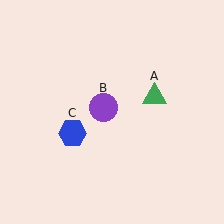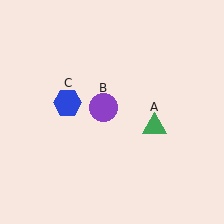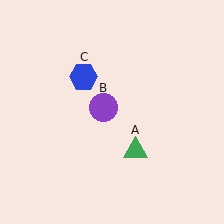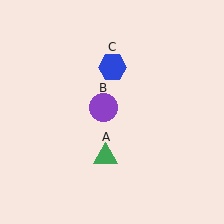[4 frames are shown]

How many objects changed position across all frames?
2 objects changed position: green triangle (object A), blue hexagon (object C).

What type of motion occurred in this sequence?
The green triangle (object A), blue hexagon (object C) rotated clockwise around the center of the scene.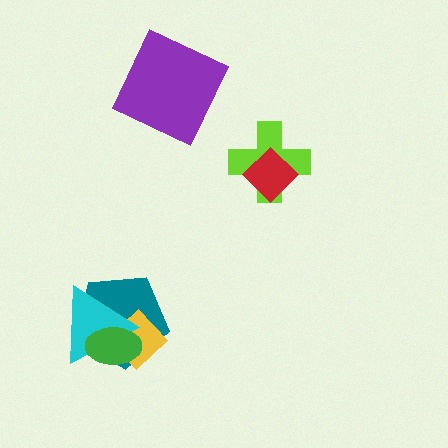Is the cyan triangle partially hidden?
Yes, it is partially covered by another shape.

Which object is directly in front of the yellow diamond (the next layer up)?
The cyan triangle is directly in front of the yellow diamond.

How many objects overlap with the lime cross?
1 object overlaps with the lime cross.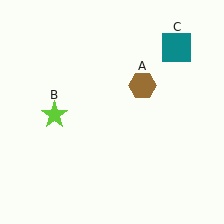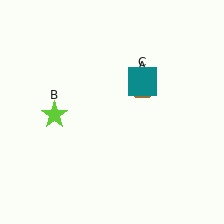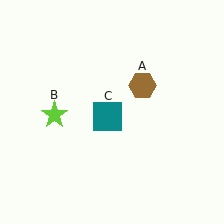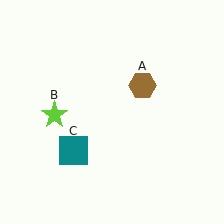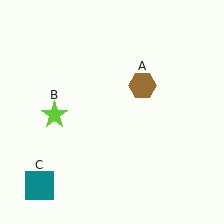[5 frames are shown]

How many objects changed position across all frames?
1 object changed position: teal square (object C).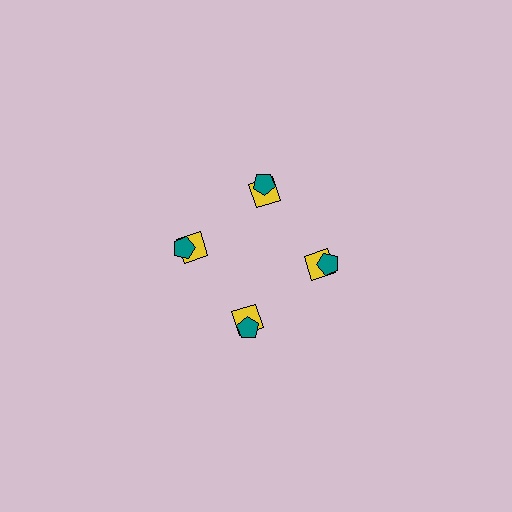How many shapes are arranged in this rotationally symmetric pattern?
There are 8 shapes, arranged in 4 groups of 2.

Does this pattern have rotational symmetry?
Yes, this pattern has 4-fold rotational symmetry. It looks the same after rotating 90 degrees around the center.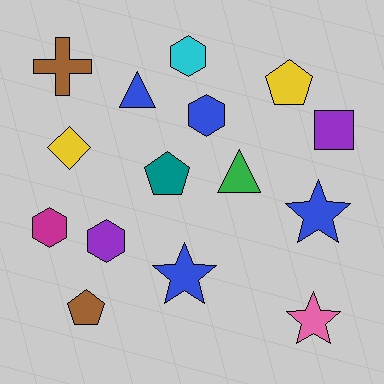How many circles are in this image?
There are no circles.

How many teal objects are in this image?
There is 1 teal object.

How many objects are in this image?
There are 15 objects.